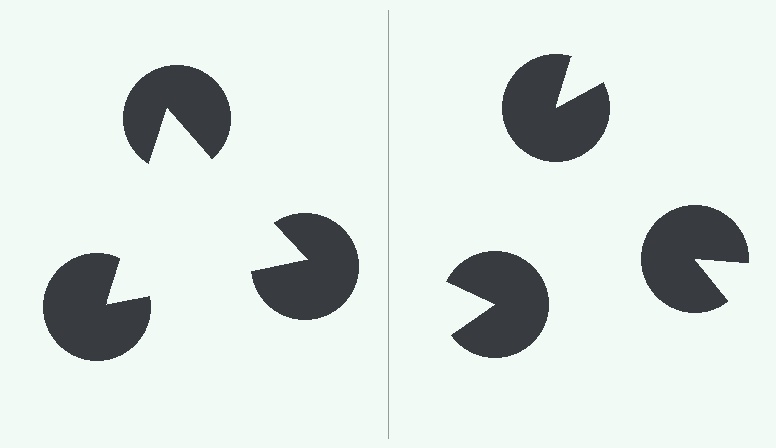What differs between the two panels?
The pac-man discs are positioned identically on both sides; only the wedge orientations differ. On the left they align to a triangle; on the right they are misaligned.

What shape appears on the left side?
An illusory triangle.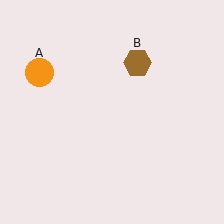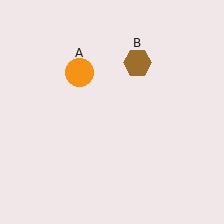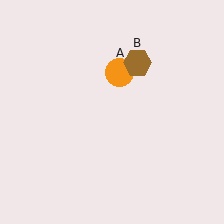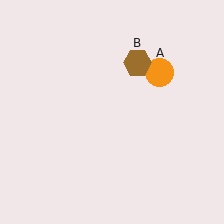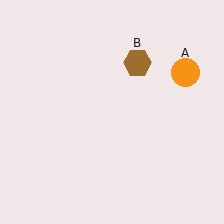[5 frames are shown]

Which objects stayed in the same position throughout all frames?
Brown hexagon (object B) remained stationary.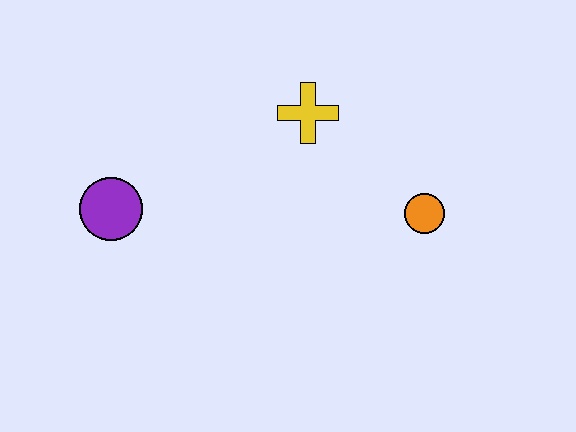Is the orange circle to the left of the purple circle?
No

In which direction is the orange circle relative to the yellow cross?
The orange circle is to the right of the yellow cross.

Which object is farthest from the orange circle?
The purple circle is farthest from the orange circle.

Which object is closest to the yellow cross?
The orange circle is closest to the yellow cross.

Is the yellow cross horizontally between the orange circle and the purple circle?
Yes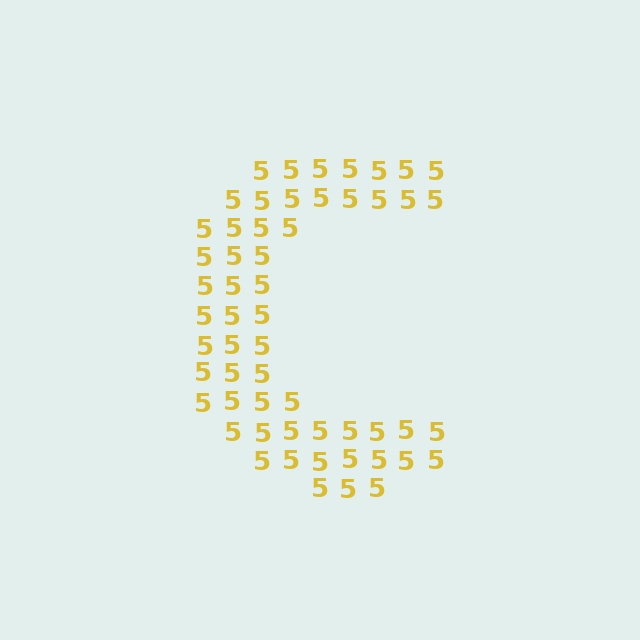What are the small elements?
The small elements are digit 5's.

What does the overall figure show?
The overall figure shows the letter C.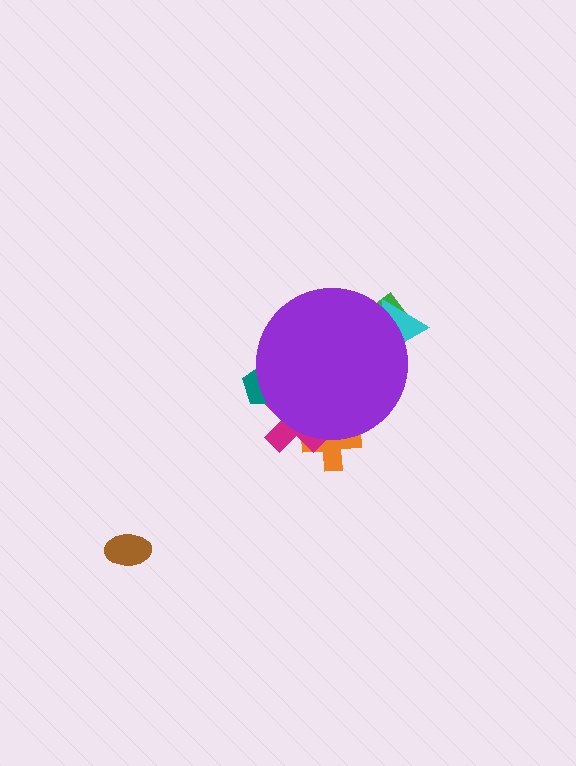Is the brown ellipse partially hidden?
No, the brown ellipse is fully visible.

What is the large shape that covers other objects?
A purple circle.